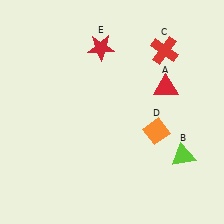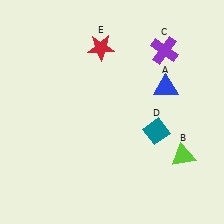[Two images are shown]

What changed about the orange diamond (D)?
In Image 1, D is orange. In Image 2, it changed to teal.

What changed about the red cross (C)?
In Image 1, C is red. In Image 2, it changed to purple.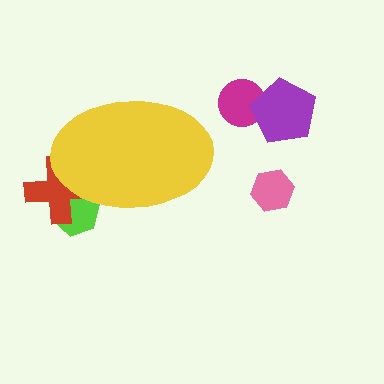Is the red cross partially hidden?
Yes, the red cross is partially hidden behind the yellow ellipse.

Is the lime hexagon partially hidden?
Yes, the lime hexagon is partially hidden behind the yellow ellipse.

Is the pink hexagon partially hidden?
No, the pink hexagon is fully visible.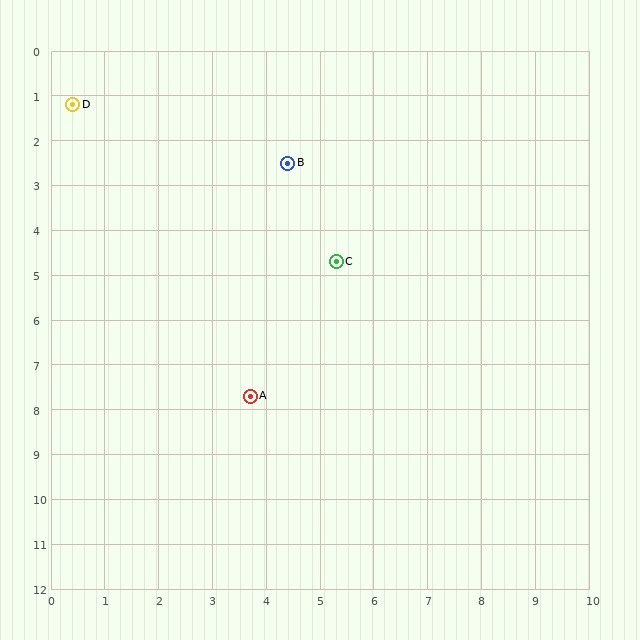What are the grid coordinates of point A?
Point A is at approximately (3.7, 7.7).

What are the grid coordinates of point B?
Point B is at approximately (4.4, 2.5).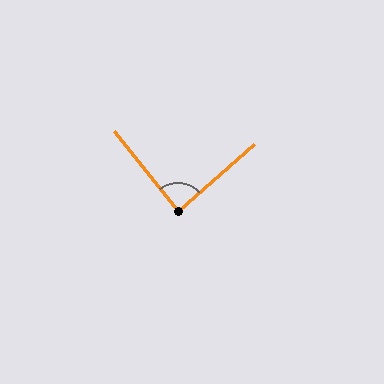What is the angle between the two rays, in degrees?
Approximately 87 degrees.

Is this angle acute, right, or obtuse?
It is approximately a right angle.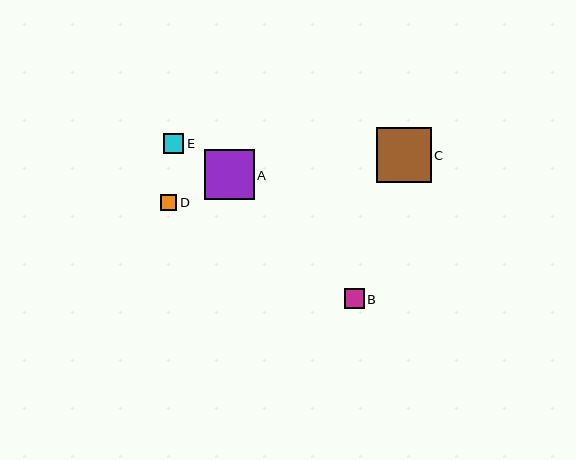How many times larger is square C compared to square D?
Square C is approximately 3.4 times the size of square D.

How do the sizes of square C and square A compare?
Square C and square A are approximately the same size.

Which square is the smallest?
Square D is the smallest with a size of approximately 16 pixels.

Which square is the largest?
Square C is the largest with a size of approximately 54 pixels.